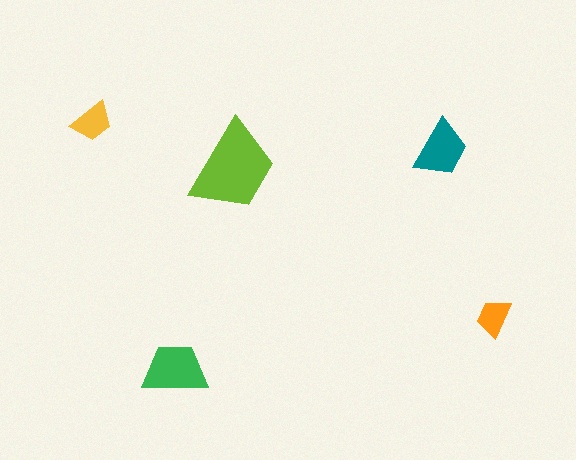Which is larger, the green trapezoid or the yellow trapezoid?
The green one.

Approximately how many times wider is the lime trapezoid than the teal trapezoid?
About 1.5 times wider.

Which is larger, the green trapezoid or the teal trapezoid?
The green one.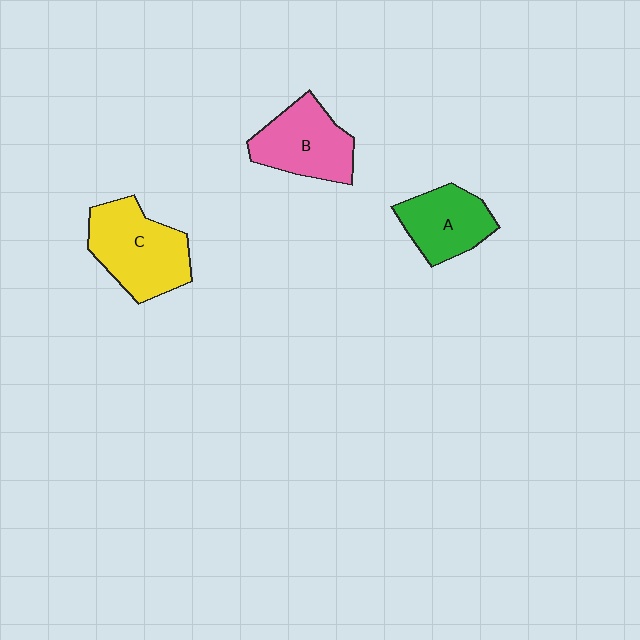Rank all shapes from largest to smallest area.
From largest to smallest: C (yellow), B (pink), A (green).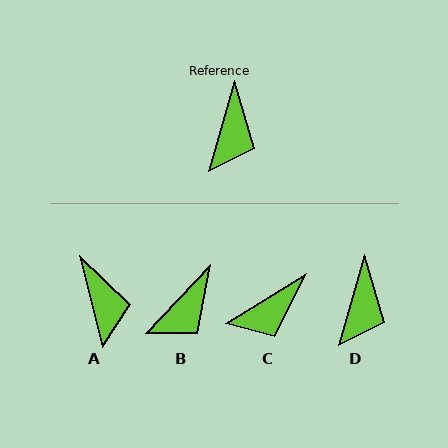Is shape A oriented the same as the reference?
No, it is off by about 31 degrees.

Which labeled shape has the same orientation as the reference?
D.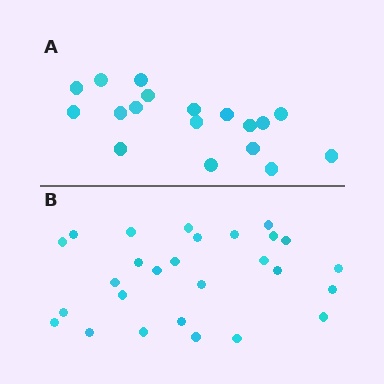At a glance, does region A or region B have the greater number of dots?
Region B (the bottom region) has more dots.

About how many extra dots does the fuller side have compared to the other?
Region B has roughly 8 or so more dots than region A.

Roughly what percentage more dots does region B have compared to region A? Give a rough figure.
About 50% more.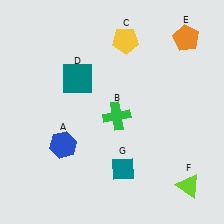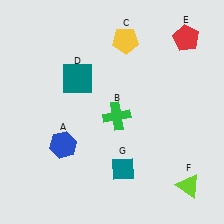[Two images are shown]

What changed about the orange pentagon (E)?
In Image 1, E is orange. In Image 2, it changed to red.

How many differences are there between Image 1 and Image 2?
There is 1 difference between the two images.